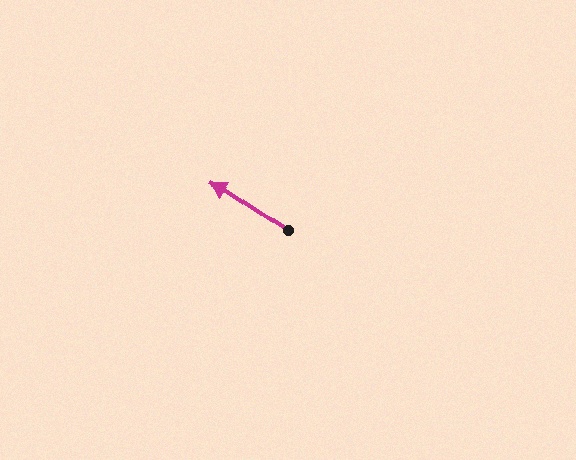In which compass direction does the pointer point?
Northwest.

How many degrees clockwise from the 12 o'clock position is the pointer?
Approximately 304 degrees.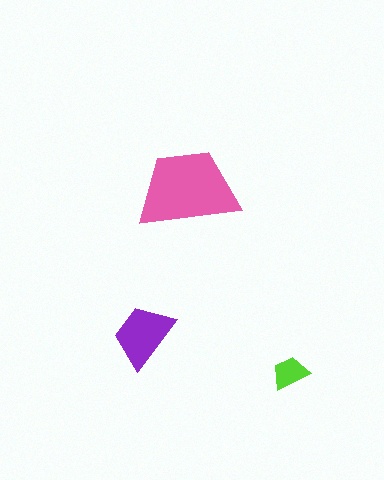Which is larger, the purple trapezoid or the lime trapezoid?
The purple one.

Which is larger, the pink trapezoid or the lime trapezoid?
The pink one.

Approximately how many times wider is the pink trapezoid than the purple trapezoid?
About 1.5 times wider.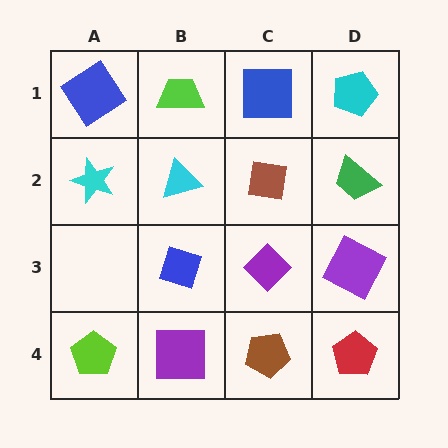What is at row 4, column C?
A brown pentagon.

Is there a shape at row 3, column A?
No, that cell is empty.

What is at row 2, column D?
A green trapezoid.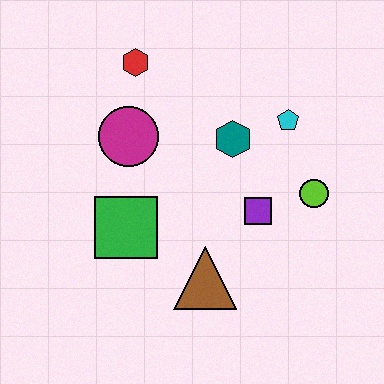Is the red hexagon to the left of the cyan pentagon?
Yes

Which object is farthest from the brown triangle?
The red hexagon is farthest from the brown triangle.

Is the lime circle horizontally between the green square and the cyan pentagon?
No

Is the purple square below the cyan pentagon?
Yes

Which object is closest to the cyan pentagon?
The teal hexagon is closest to the cyan pentagon.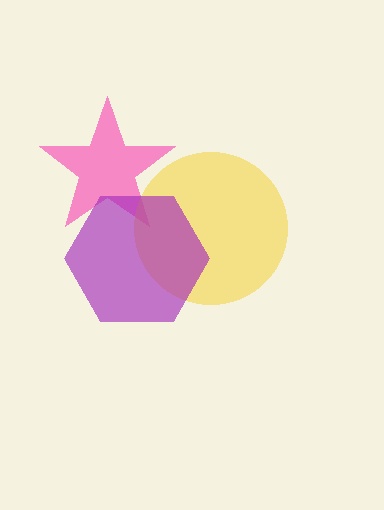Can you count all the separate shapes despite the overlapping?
Yes, there are 3 separate shapes.